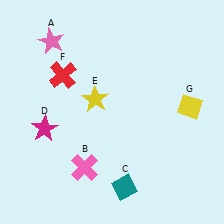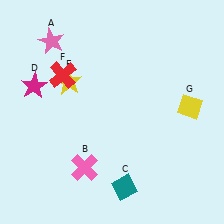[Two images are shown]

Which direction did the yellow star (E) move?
The yellow star (E) moved left.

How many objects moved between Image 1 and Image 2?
2 objects moved between the two images.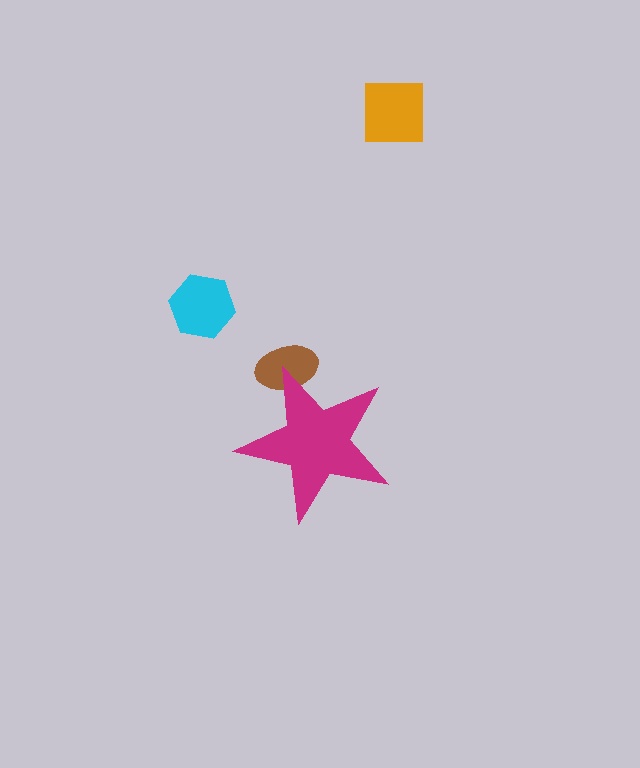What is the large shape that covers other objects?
A magenta star.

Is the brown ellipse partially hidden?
Yes, the brown ellipse is partially hidden behind the magenta star.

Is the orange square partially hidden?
No, the orange square is fully visible.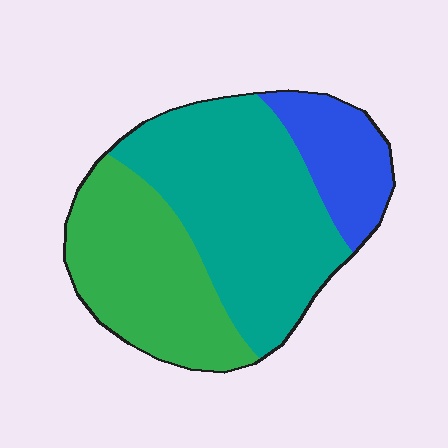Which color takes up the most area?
Teal, at roughly 50%.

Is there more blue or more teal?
Teal.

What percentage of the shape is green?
Green covers 35% of the shape.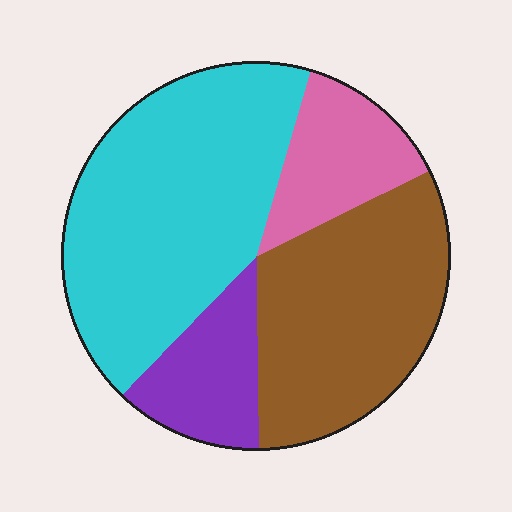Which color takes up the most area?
Cyan, at roughly 40%.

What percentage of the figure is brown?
Brown covers about 30% of the figure.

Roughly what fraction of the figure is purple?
Purple covers roughly 10% of the figure.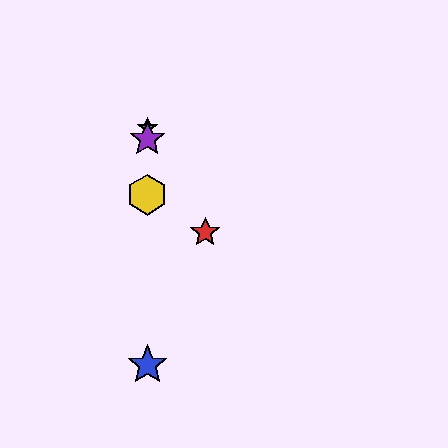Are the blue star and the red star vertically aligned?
No, the blue star is at x≈147 and the red star is at x≈205.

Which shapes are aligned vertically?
The blue star, the green star, the yellow hexagon, the purple star are aligned vertically.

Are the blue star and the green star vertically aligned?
Yes, both are at x≈147.